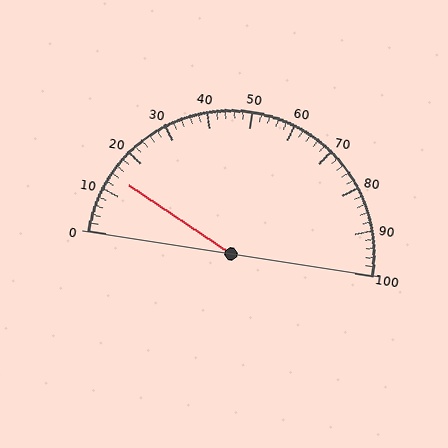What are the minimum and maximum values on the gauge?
The gauge ranges from 0 to 100.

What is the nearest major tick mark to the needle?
The nearest major tick mark is 10.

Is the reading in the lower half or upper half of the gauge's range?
The reading is in the lower half of the range (0 to 100).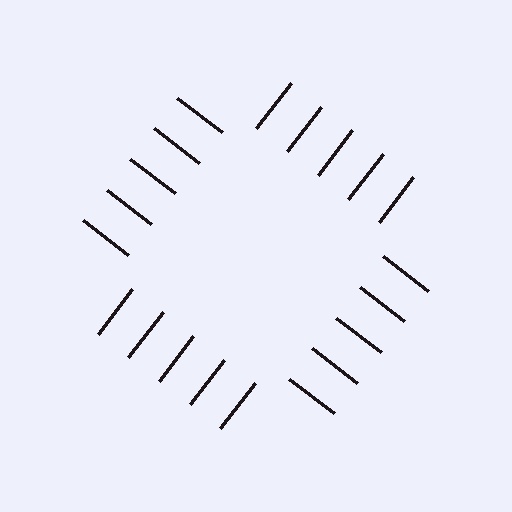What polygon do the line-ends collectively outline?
An illusory square — the line segments terminate on its edges but no continuous stroke is drawn.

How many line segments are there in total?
20 — 5 along each of the 4 edges.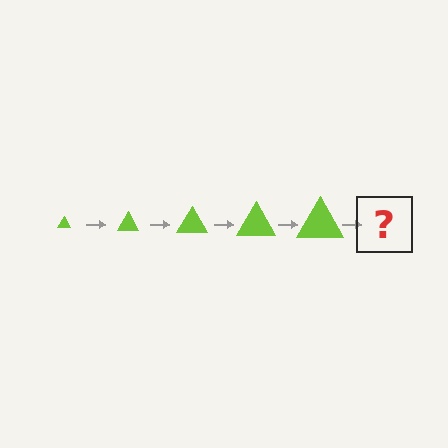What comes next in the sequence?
The next element should be a lime triangle, larger than the previous one.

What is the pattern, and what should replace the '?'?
The pattern is that the triangle gets progressively larger each step. The '?' should be a lime triangle, larger than the previous one.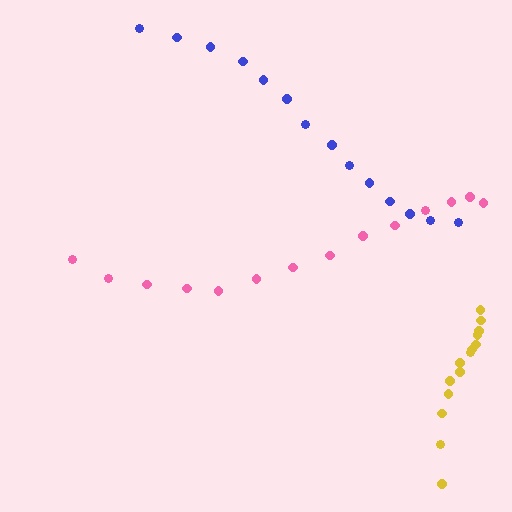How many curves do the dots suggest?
There are 3 distinct paths.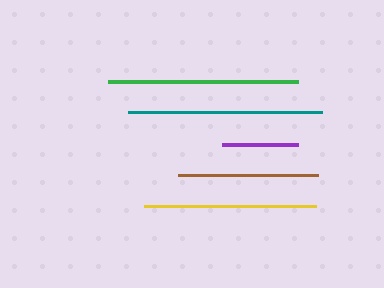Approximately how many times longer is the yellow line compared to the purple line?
The yellow line is approximately 2.3 times the length of the purple line.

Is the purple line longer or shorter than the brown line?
The brown line is longer than the purple line.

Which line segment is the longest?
The teal line is the longest at approximately 194 pixels.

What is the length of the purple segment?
The purple segment is approximately 76 pixels long.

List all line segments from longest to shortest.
From longest to shortest: teal, green, yellow, brown, purple.